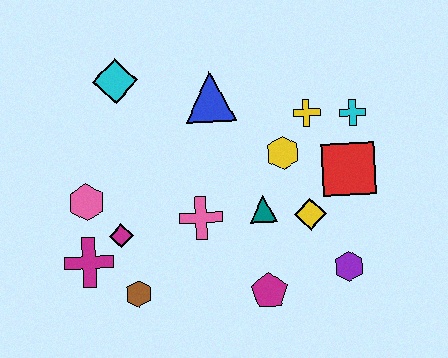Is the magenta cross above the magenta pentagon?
Yes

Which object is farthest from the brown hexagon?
The cyan cross is farthest from the brown hexagon.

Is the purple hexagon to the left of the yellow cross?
No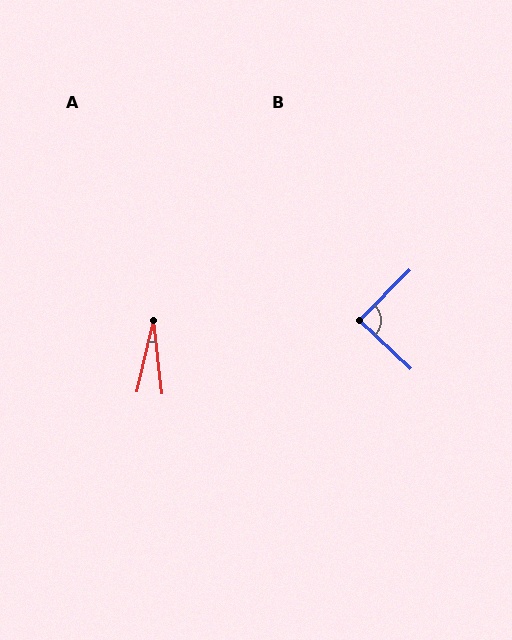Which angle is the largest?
B, at approximately 88 degrees.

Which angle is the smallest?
A, at approximately 19 degrees.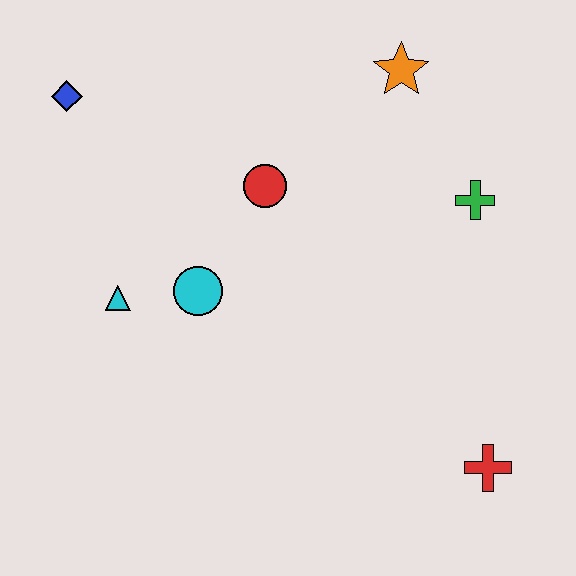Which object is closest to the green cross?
The orange star is closest to the green cross.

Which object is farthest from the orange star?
The red cross is farthest from the orange star.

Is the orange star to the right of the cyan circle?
Yes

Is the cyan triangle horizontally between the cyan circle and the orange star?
No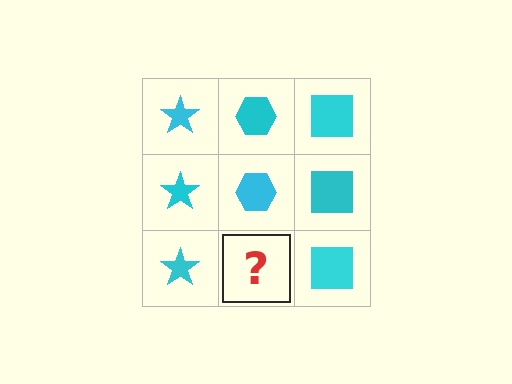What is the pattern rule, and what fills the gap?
The rule is that each column has a consistent shape. The gap should be filled with a cyan hexagon.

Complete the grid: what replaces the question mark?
The question mark should be replaced with a cyan hexagon.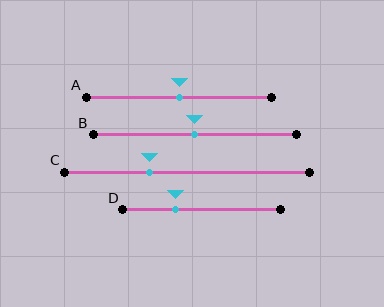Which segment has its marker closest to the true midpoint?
Segment A has its marker closest to the true midpoint.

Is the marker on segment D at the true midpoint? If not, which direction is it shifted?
No, the marker on segment D is shifted to the left by about 17% of the segment length.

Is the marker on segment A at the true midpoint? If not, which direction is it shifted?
Yes, the marker on segment A is at the true midpoint.